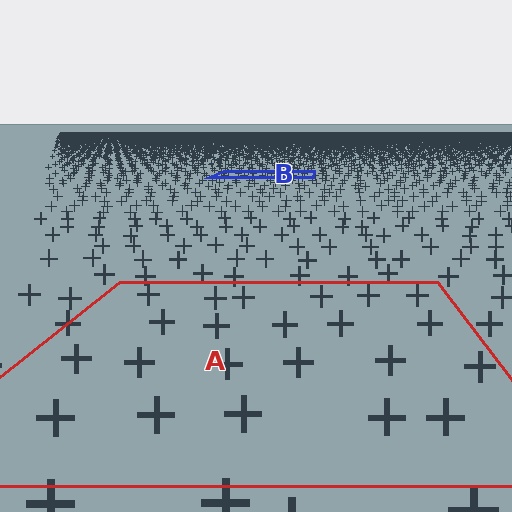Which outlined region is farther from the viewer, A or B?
Region B is farther from the viewer — the texture elements inside it appear smaller and more densely packed.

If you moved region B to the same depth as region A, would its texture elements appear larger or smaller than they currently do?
They would appear larger. At a closer depth, the same texture elements are projected at a bigger on-screen size.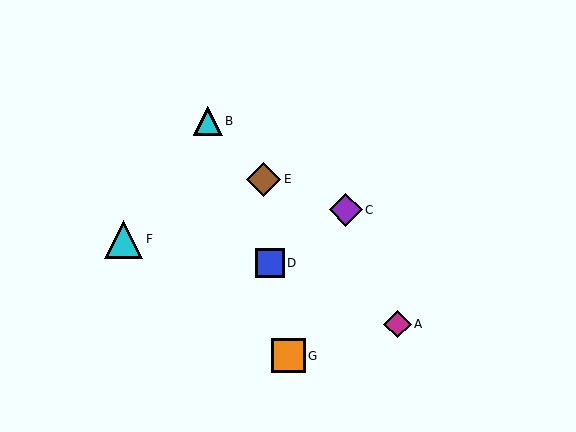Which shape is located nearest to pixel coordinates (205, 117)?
The cyan triangle (labeled B) at (208, 121) is nearest to that location.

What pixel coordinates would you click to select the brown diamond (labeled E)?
Click at (264, 179) to select the brown diamond E.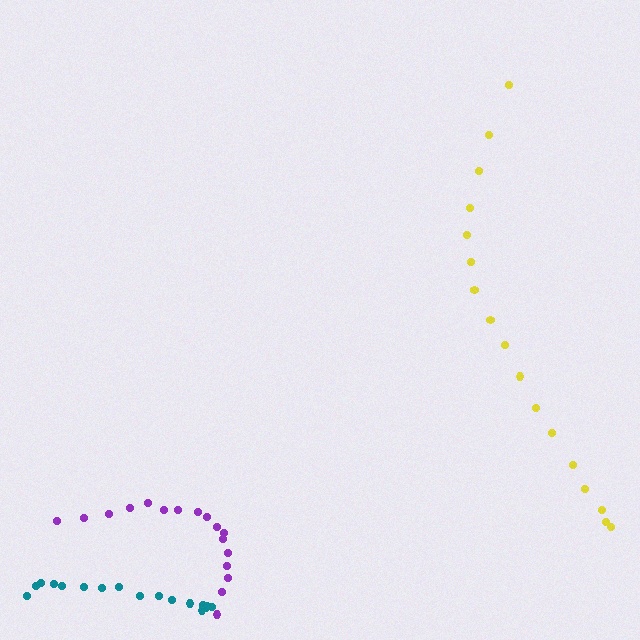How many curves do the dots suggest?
There are 3 distinct paths.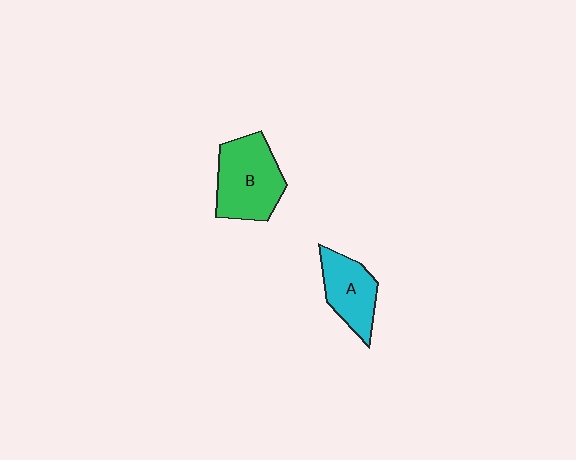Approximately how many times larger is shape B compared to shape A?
Approximately 1.4 times.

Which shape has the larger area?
Shape B (green).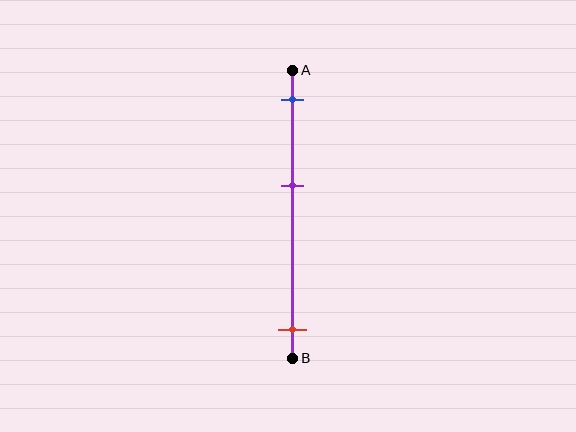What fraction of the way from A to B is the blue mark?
The blue mark is approximately 10% (0.1) of the way from A to B.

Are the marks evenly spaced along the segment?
No, the marks are not evenly spaced.